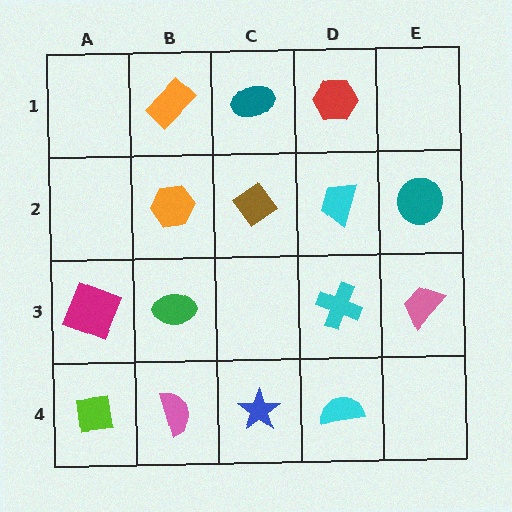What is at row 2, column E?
A teal circle.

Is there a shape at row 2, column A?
No, that cell is empty.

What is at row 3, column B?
A green ellipse.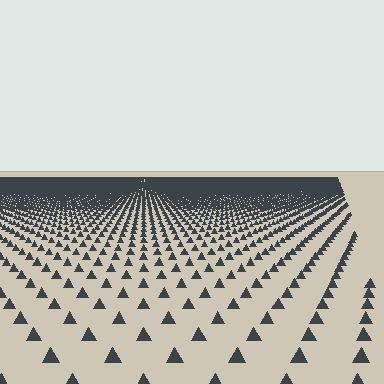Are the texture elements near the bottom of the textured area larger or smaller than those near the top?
Larger. Near the bottom, elements are closer to the viewer and appear at a bigger on-screen size.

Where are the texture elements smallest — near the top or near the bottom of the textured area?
Near the top.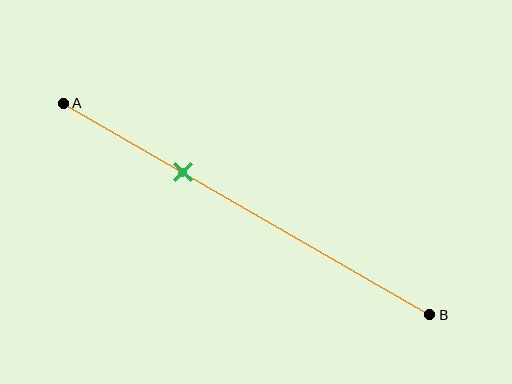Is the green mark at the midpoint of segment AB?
No, the mark is at about 35% from A, not at the 50% midpoint.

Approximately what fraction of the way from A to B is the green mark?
The green mark is approximately 35% of the way from A to B.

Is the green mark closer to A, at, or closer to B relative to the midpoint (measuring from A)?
The green mark is closer to point A than the midpoint of segment AB.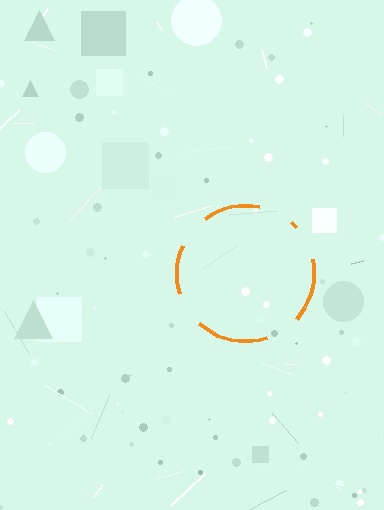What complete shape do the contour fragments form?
The contour fragments form a circle.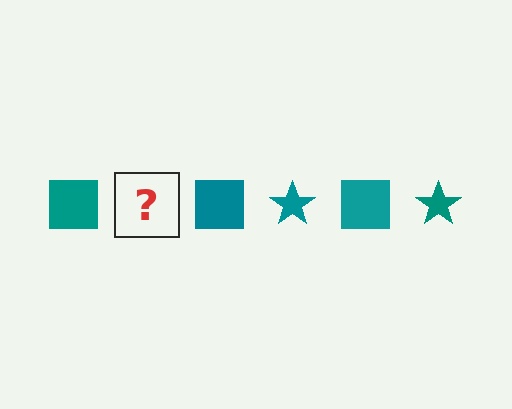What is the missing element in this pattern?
The missing element is a teal star.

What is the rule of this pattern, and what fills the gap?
The rule is that the pattern cycles through square, star shapes in teal. The gap should be filled with a teal star.